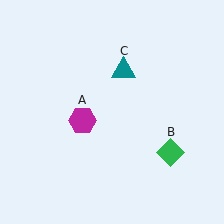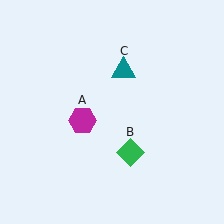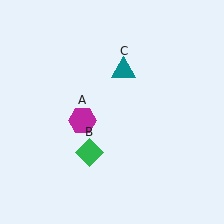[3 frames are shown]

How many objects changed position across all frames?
1 object changed position: green diamond (object B).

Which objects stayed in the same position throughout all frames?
Magenta hexagon (object A) and teal triangle (object C) remained stationary.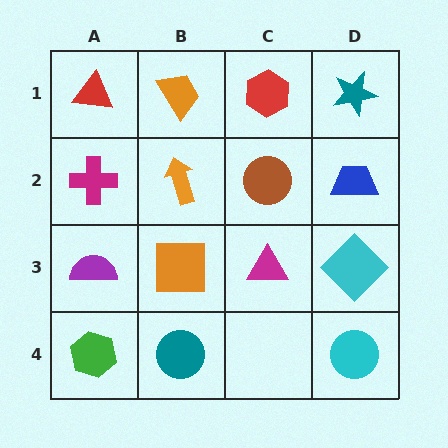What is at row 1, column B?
An orange trapezoid.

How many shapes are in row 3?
4 shapes.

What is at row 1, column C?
A red hexagon.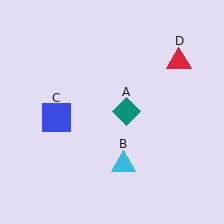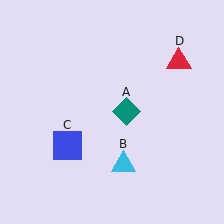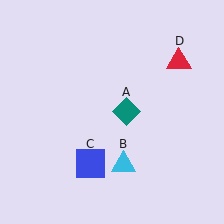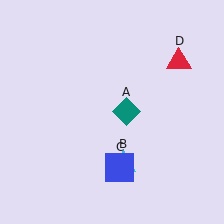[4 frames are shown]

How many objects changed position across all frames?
1 object changed position: blue square (object C).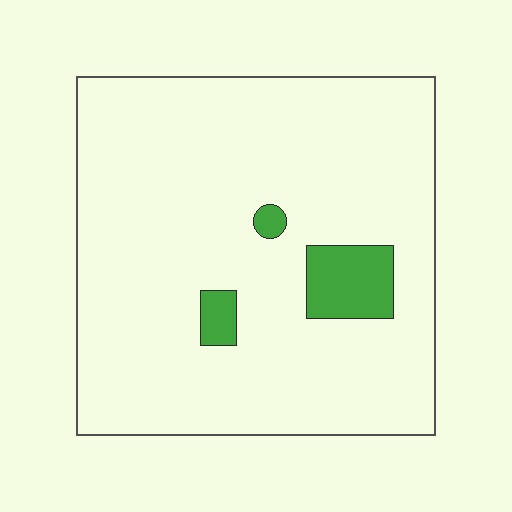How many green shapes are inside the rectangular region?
3.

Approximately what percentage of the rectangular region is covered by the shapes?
Approximately 5%.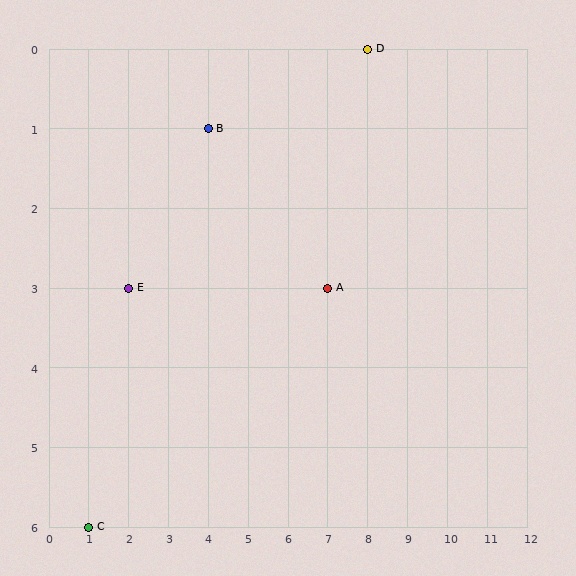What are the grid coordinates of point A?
Point A is at grid coordinates (7, 3).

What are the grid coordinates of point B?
Point B is at grid coordinates (4, 1).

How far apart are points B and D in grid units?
Points B and D are 4 columns and 1 row apart (about 4.1 grid units diagonally).